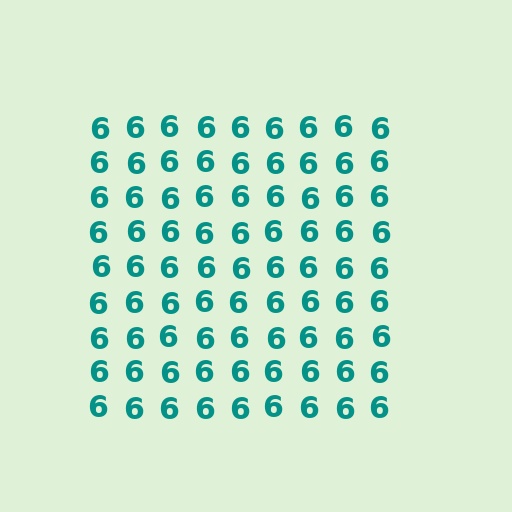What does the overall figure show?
The overall figure shows a square.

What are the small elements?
The small elements are digit 6's.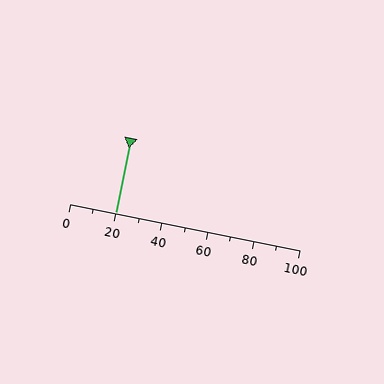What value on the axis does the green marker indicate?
The marker indicates approximately 20.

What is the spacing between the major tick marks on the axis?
The major ticks are spaced 20 apart.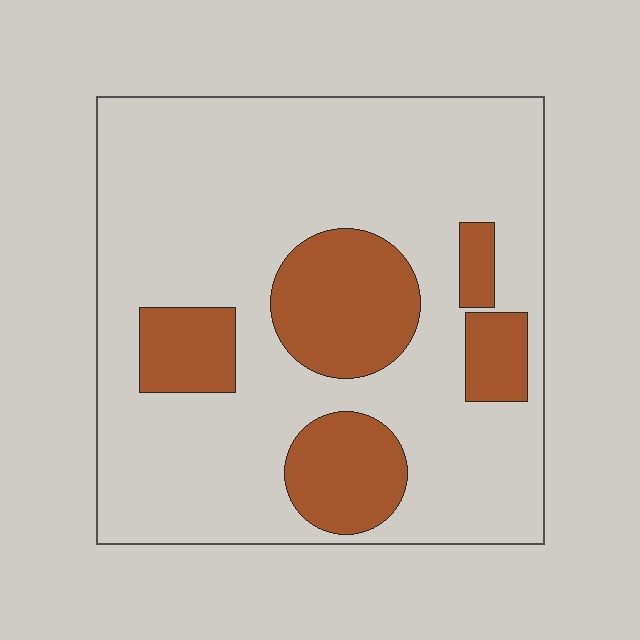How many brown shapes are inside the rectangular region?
5.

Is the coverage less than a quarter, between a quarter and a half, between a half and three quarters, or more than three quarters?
Less than a quarter.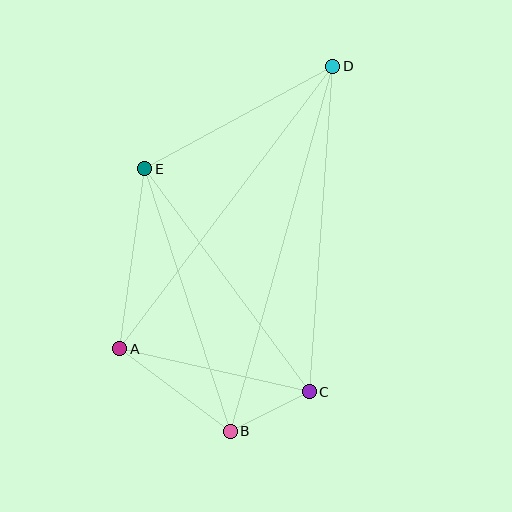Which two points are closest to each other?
Points B and C are closest to each other.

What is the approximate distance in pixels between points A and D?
The distance between A and D is approximately 354 pixels.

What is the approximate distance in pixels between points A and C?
The distance between A and C is approximately 194 pixels.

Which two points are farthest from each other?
Points B and D are farthest from each other.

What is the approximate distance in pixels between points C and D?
The distance between C and D is approximately 326 pixels.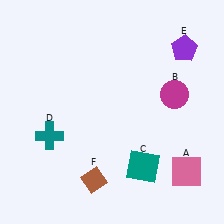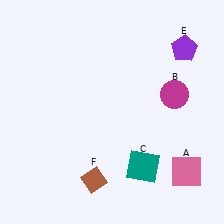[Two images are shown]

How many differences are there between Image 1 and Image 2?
There is 1 difference between the two images.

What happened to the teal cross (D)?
The teal cross (D) was removed in Image 2. It was in the bottom-left area of Image 1.